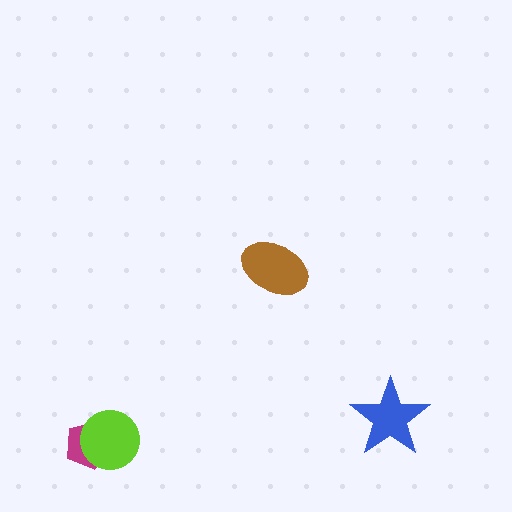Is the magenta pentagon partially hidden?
Yes, it is partially covered by another shape.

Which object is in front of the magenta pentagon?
The lime circle is in front of the magenta pentagon.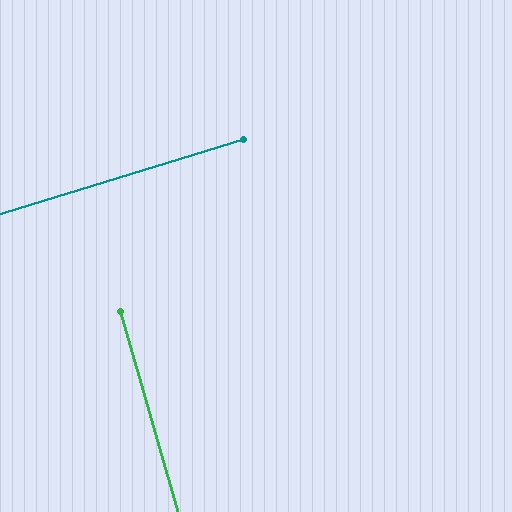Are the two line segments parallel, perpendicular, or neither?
Perpendicular — they meet at approximately 89°.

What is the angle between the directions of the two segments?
Approximately 89 degrees.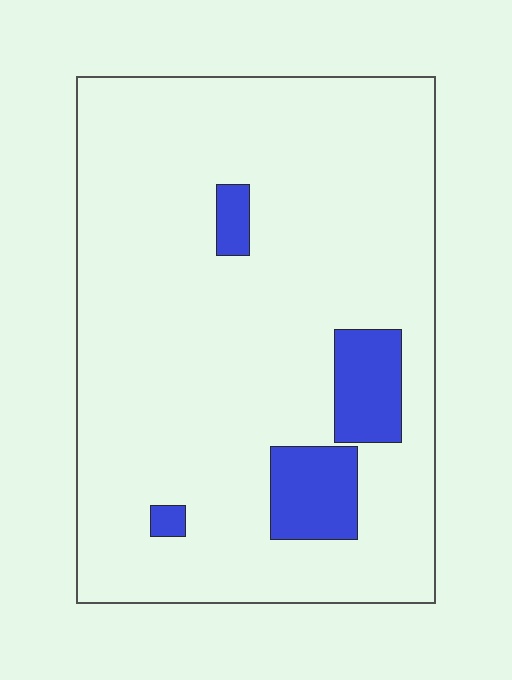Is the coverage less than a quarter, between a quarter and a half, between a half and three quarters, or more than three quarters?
Less than a quarter.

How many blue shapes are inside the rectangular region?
4.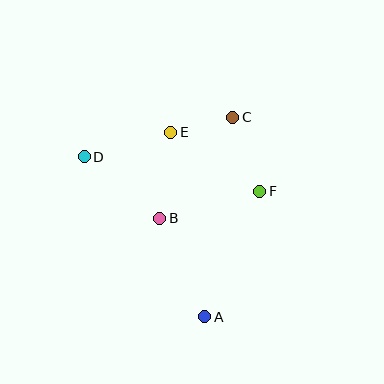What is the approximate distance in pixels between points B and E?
The distance between B and E is approximately 87 pixels.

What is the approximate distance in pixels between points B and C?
The distance between B and C is approximately 125 pixels.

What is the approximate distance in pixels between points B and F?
The distance between B and F is approximately 104 pixels.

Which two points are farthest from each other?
Points A and C are farthest from each other.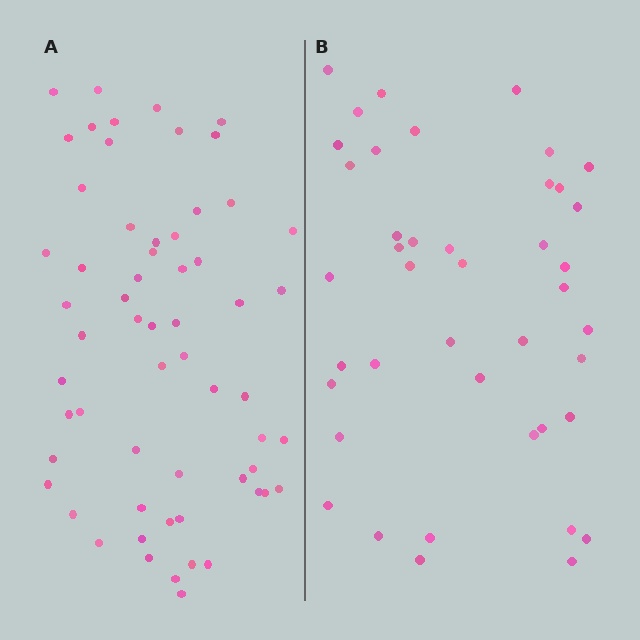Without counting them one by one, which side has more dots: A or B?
Region A (the left region) has more dots.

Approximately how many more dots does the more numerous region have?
Region A has approximately 20 more dots than region B.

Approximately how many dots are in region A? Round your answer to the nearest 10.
About 60 dots.